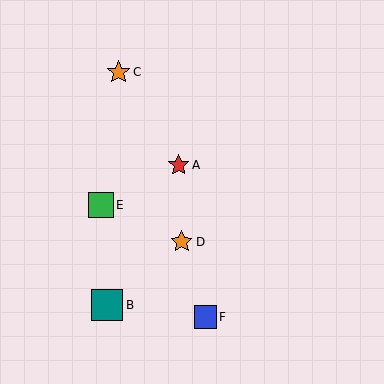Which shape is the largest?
The teal square (labeled B) is the largest.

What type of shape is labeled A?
Shape A is a red star.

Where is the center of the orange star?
The center of the orange star is at (119, 72).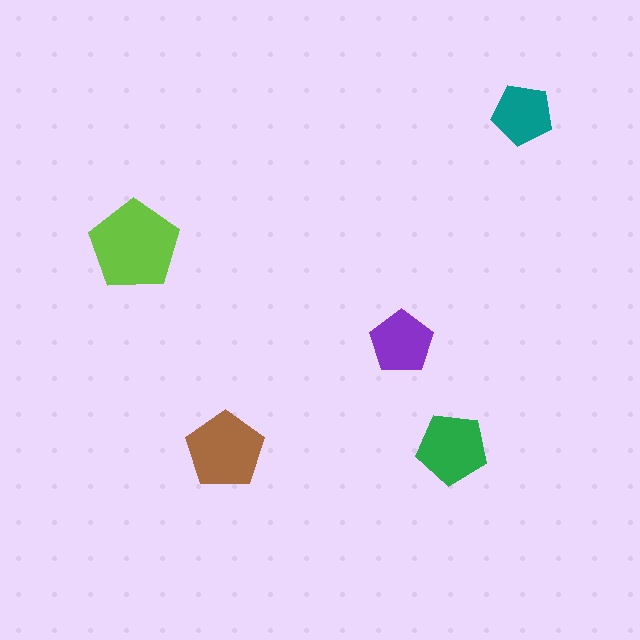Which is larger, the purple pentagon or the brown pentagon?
The brown one.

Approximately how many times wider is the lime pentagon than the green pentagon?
About 1.5 times wider.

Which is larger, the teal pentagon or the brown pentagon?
The brown one.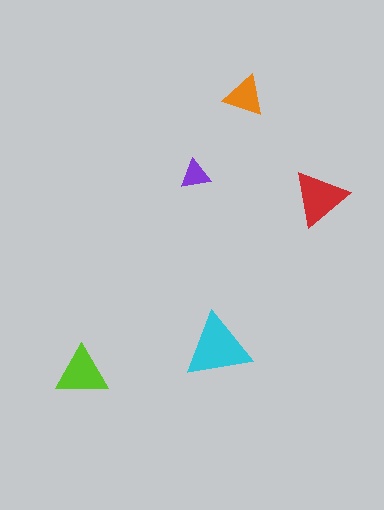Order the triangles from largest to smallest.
the cyan one, the red one, the lime one, the orange one, the purple one.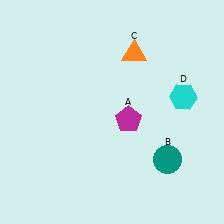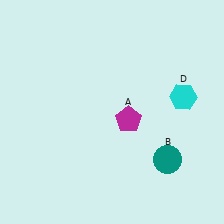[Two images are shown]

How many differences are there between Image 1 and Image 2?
There is 1 difference between the two images.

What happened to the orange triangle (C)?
The orange triangle (C) was removed in Image 2. It was in the top-right area of Image 1.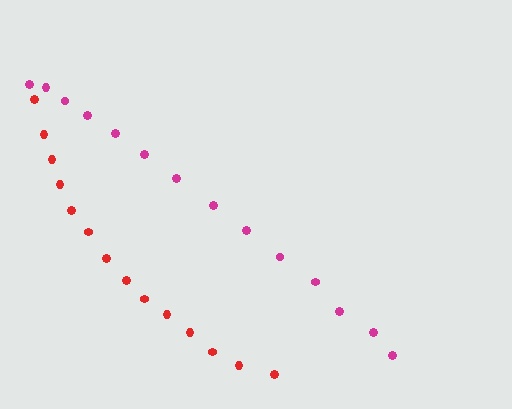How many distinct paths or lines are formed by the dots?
There are 2 distinct paths.